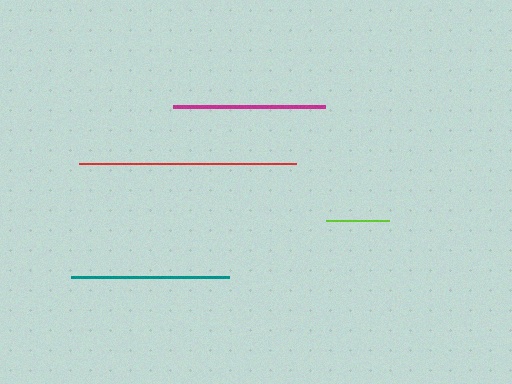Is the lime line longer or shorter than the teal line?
The teal line is longer than the lime line.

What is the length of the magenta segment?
The magenta segment is approximately 152 pixels long.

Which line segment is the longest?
The red line is the longest at approximately 217 pixels.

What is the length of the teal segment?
The teal segment is approximately 157 pixels long.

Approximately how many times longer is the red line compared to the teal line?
The red line is approximately 1.4 times the length of the teal line.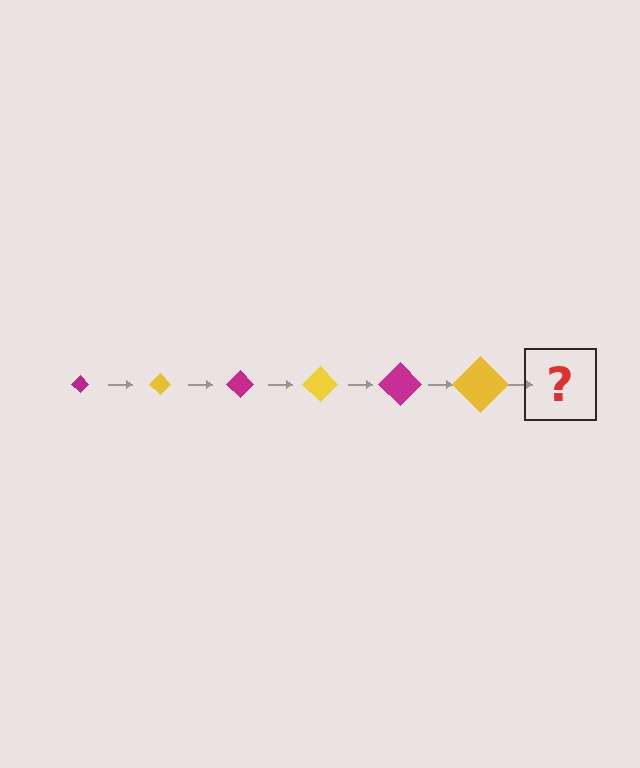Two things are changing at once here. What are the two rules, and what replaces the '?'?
The two rules are that the diamond grows larger each step and the color cycles through magenta and yellow. The '?' should be a magenta diamond, larger than the previous one.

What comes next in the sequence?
The next element should be a magenta diamond, larger than the previous one.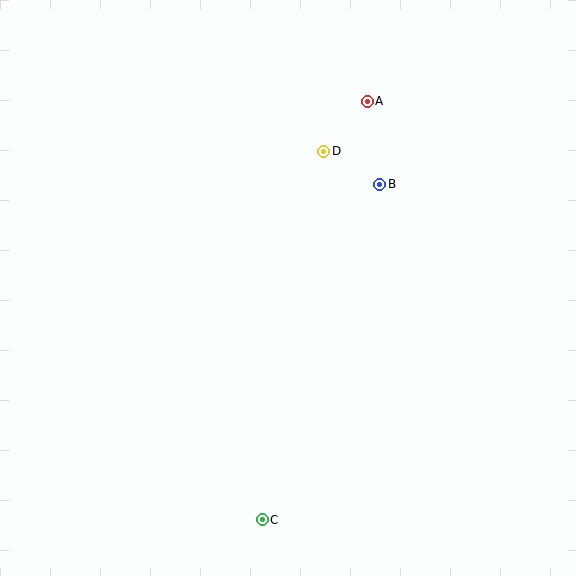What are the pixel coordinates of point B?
Point B is at (380, 184).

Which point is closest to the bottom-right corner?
Point C is closest to the bottom-right corner.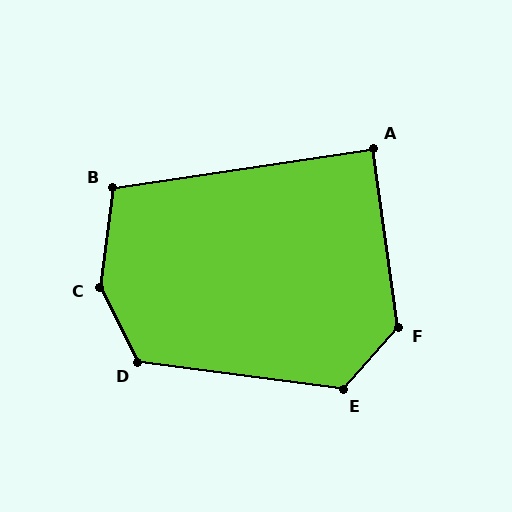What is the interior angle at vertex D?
Approximately 124 degrees (obtuse).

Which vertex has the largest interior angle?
C, at approximately 146 degrees.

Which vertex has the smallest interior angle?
A, at approximately 90 degrees.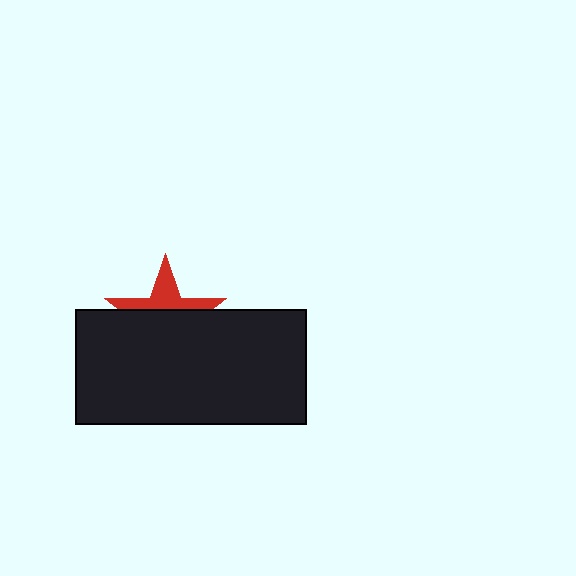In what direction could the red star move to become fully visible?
The red star could move up. That would shift it out from behind the black rectangle entirely.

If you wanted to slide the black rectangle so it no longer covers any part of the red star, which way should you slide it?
Slide it down — that is the most direct way to separate the two shapes.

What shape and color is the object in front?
The object in front is a black rectangle.